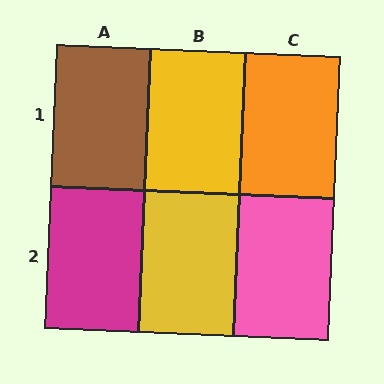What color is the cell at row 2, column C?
Pink.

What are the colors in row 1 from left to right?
Brown, yellow, orange.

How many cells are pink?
1 cell is pink.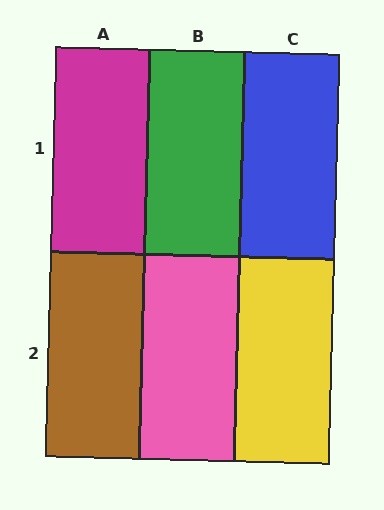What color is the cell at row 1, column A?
Magenta.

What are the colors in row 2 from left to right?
Brown, pink, yellow.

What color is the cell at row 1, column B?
Green.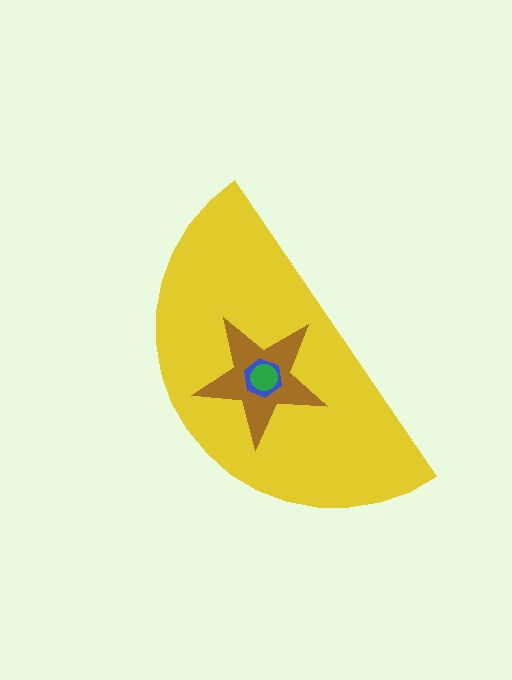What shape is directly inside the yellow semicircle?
The brown star.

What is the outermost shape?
The yellow semicircle.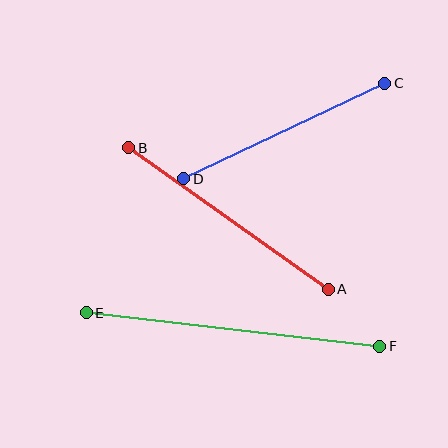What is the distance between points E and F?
The distance is approximately 296 pixels.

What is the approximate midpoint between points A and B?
The midpoint is at approximately (229, 219) pixels.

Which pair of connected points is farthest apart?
Points E and F are farthest apart.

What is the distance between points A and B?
The distance is approximately 245 pixels.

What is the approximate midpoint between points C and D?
The midpoint is at approximately (284, 131) pixels.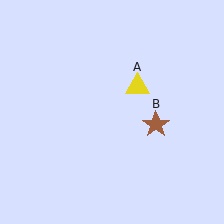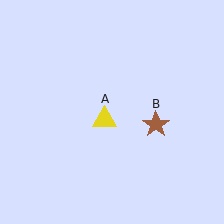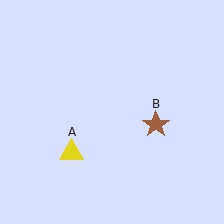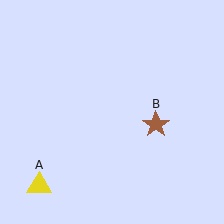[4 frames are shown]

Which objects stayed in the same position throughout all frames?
Brown star (object B) remained stationary.